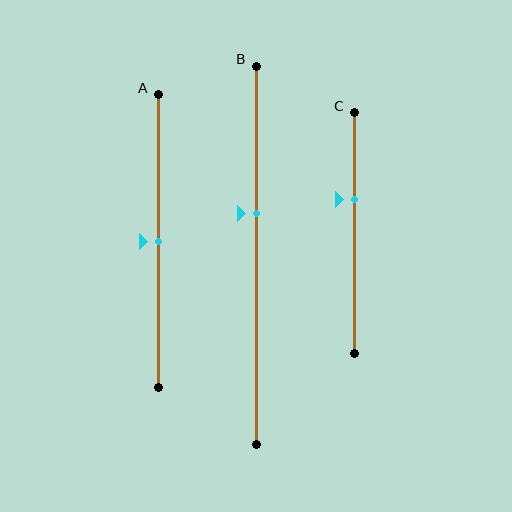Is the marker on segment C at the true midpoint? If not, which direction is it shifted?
No, the marker on segment C is shifted upward by about 14% of the segment length.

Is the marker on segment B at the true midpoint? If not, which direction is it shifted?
No, the marker on segment B is shifted upward by about 11% of the segment length.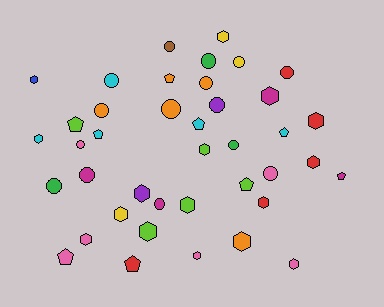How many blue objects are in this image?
There is 1 blue object.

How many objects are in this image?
There are 40 objects.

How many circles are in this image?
There are 15 circles.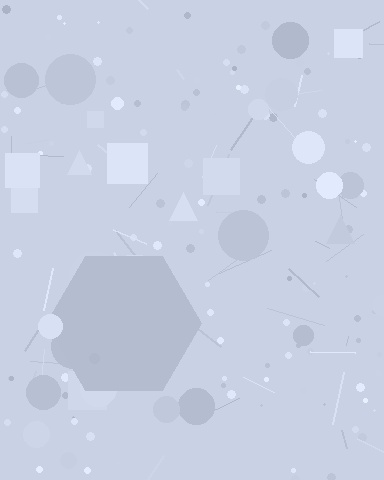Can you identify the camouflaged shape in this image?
The camouflaged shape is a hexagon.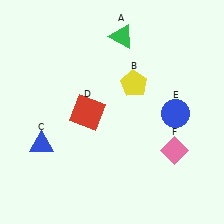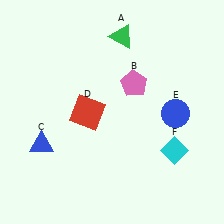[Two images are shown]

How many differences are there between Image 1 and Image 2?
There are 2 differences between the two images.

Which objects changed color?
B changed from yellow to pink. F changed from pink to cyan.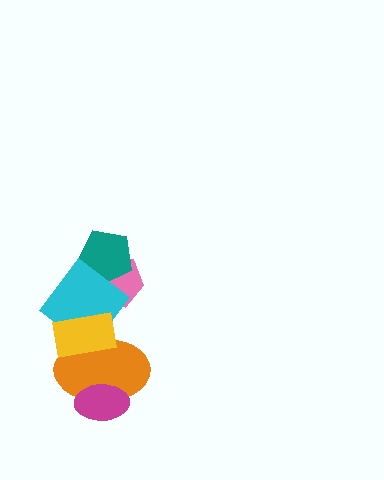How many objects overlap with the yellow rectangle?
2 objects overlap with the yellow rectangle.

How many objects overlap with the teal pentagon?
2 objects overlap with the teal pentagon.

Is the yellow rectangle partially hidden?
No, no other shape covers it.